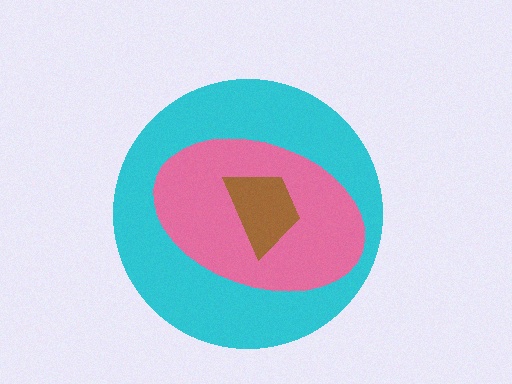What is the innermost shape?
The brown trapezoid.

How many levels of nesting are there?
3.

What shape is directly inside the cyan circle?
The pink ellipse.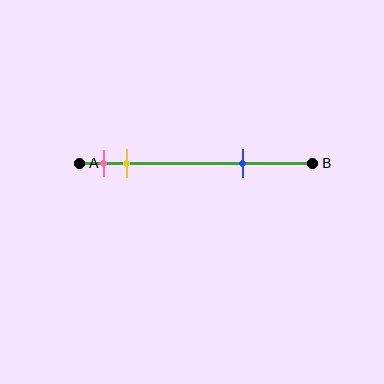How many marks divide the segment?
There are 3 marks dividing the segment.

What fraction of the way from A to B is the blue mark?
The blue mark is approximately 70% (0.7) of the way from A to B.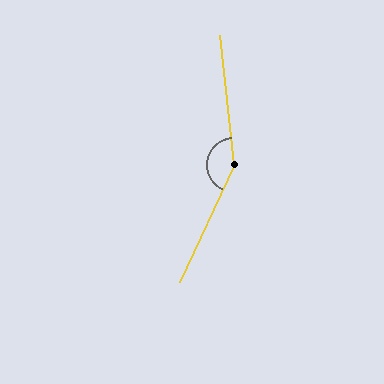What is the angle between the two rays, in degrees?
Approximately 149 degrees.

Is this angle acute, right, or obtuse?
It is obtuse.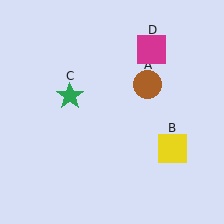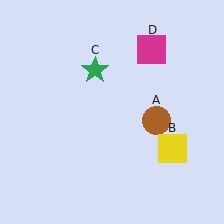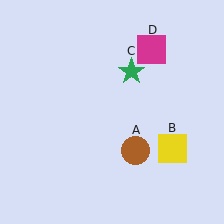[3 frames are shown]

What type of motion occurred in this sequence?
The brown circle (object A), green star (object C) rotated clockwise around the center of the scene.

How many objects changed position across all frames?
2 objects changed position: brown circle (object A), green star (object C).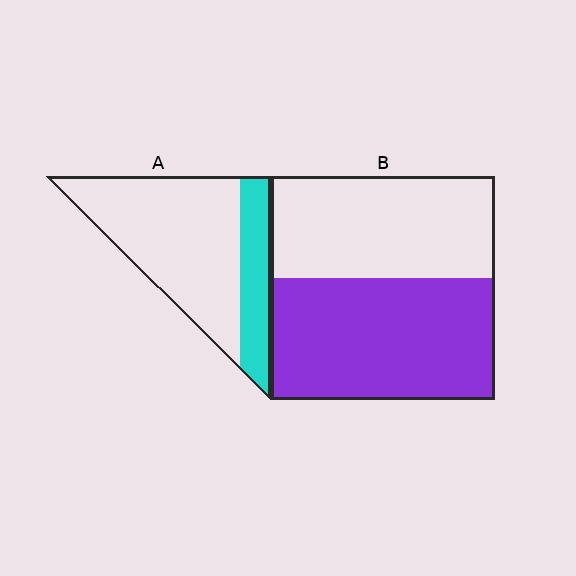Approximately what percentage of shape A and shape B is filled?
A is approximately 25% and B is approximately 55%.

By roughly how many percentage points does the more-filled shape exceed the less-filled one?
By roughly 30 percentage points (B over A).